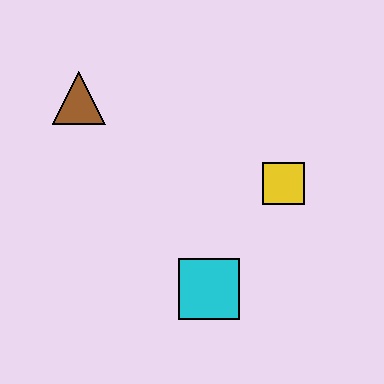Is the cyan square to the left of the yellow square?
Yes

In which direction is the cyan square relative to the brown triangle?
The cyan square is below the brown triangle.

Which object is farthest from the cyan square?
The brown triangle is farthest from the cyan square.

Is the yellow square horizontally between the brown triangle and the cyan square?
No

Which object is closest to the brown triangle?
The yellow square is closest to the brown triangle.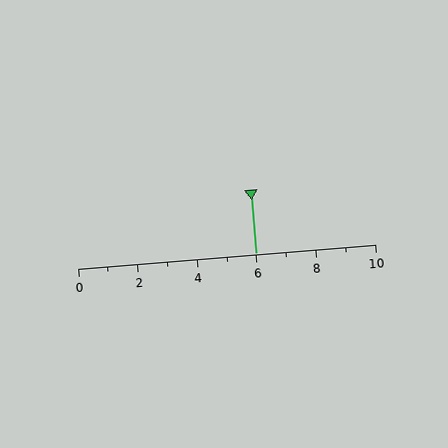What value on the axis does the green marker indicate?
The marker indicates approximately 6.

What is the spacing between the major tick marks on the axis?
The major ticks are spaced 2 apart.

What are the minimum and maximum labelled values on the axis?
The axis runs from 0 to 10.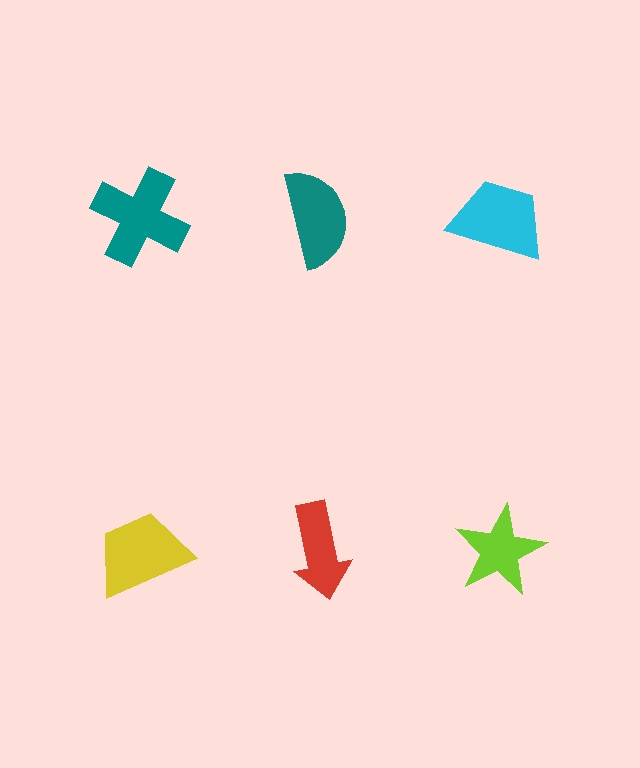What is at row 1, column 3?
A cyan trapezoid.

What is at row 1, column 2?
A teal semicircle.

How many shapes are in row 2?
3 shapes.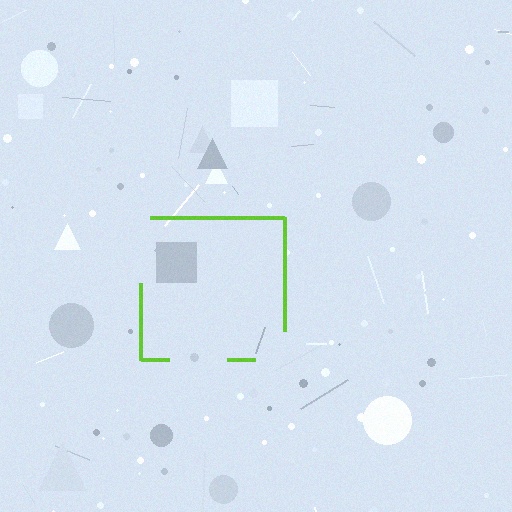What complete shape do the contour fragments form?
The contour fragments form a square.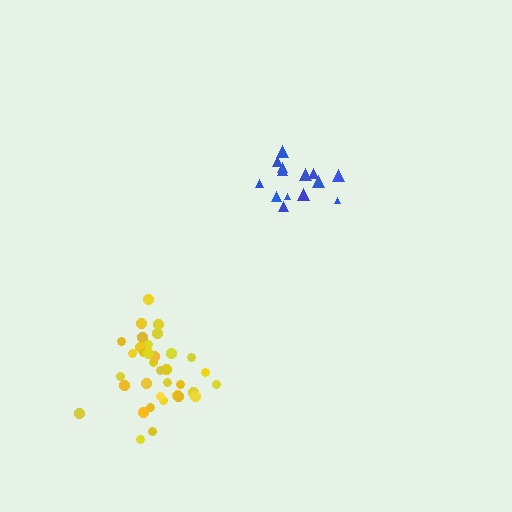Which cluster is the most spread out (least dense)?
Blue.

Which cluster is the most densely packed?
Yellow.